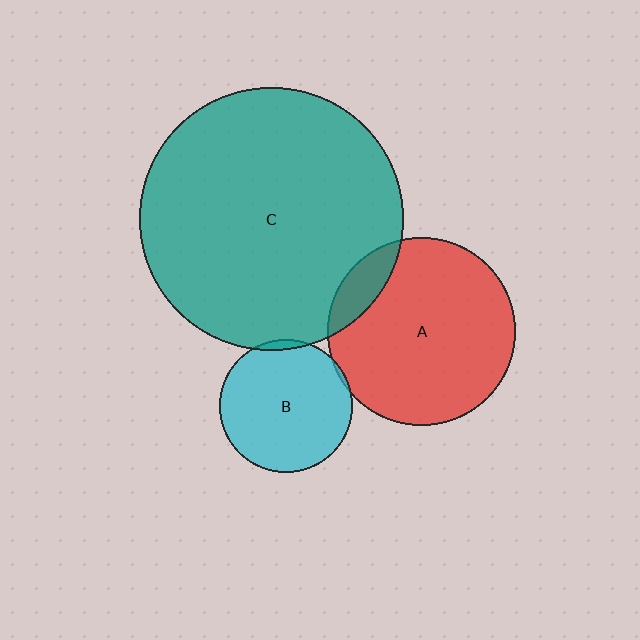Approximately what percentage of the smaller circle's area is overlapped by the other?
Approximately 5%.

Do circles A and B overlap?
Yes.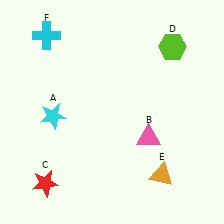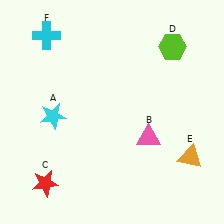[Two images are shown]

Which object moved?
The orange triangle (E) moved right.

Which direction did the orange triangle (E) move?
The orange triangle (E) moved right.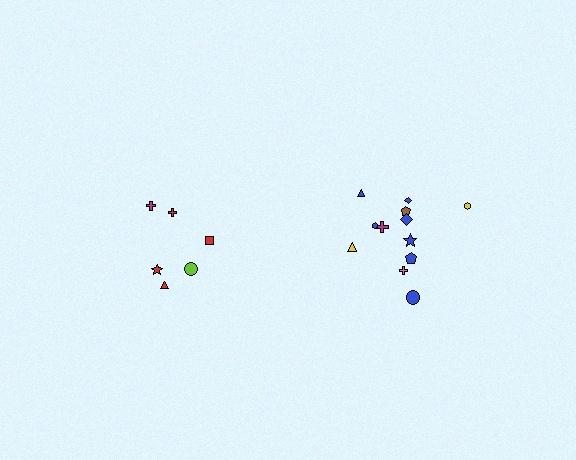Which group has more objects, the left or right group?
The right group.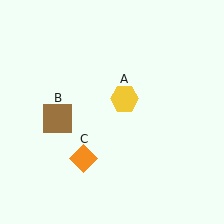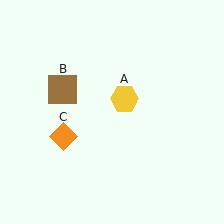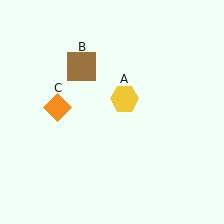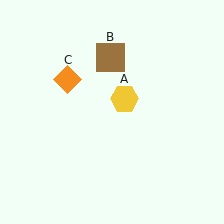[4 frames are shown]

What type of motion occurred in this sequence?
The brown square (object B), orange diamond (object C) rotated clockwise around the center of the scene.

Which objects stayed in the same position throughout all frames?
Yellow hexagon (object A) remained stationary.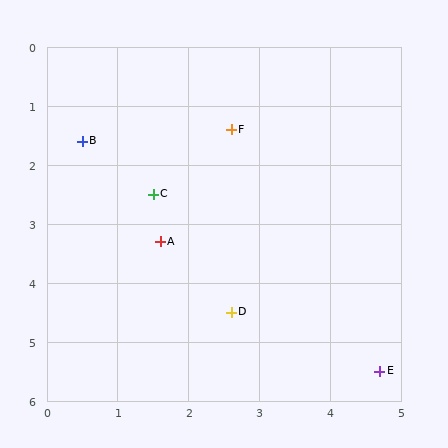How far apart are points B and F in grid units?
Points B and F are about 2.1 grid units apart.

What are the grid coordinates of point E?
Point E is at approximately (4.7, 5.5).